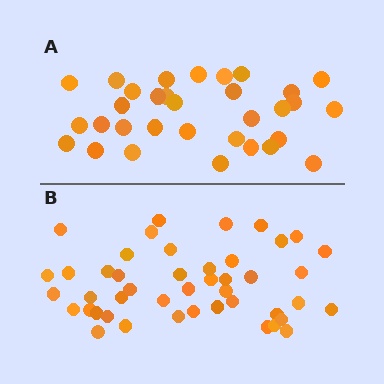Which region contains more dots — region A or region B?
Region B (the bottom region) has more dots.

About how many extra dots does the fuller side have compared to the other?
Region B has approximately 15 more dots than region A.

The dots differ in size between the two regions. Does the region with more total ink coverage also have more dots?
No. Region A has more total ink coverage because its dots are larger, but region B actually contains more individual dots. Total area can be misleading — the number of items is what matters here.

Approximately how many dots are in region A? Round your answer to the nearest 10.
About 30 dots. (The exact count is 32, which rounds to 30.)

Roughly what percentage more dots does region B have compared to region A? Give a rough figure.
About 40% more.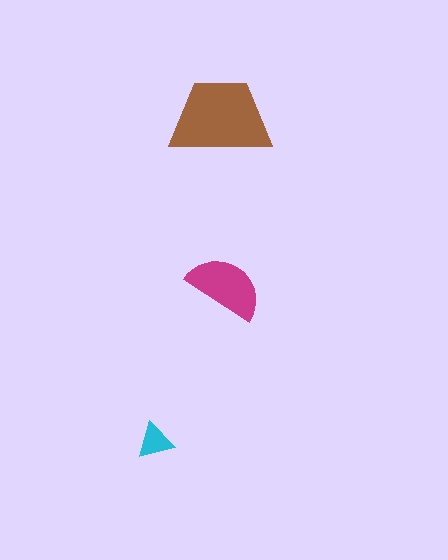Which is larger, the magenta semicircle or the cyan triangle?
The magenta semicircle.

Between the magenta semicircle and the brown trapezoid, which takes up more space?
The brown trapezoid.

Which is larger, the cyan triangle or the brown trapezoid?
The brown trapezoid.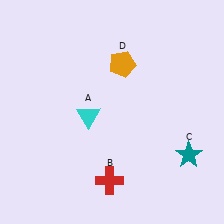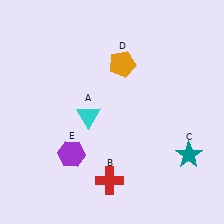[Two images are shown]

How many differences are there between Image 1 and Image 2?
There is 1 difference between the two images.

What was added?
A purple hexagon (E) was added in Image 2.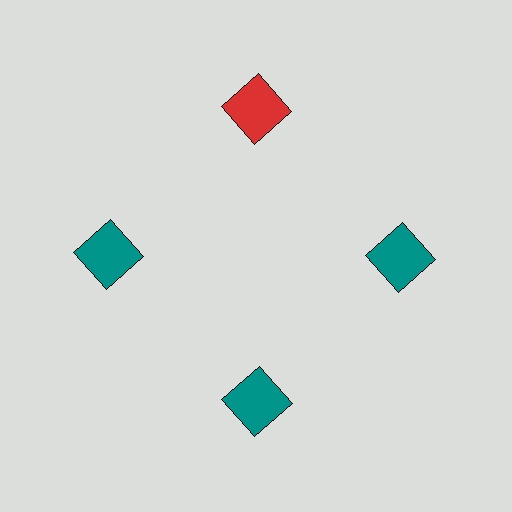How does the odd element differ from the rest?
It has a different color: red instead of teal.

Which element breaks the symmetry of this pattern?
The red square at roughly the 12 o'clock position breaks the symmetry. All other shapes are teal squares.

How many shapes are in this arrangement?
There are 4 shapes arranged in a ring pattern.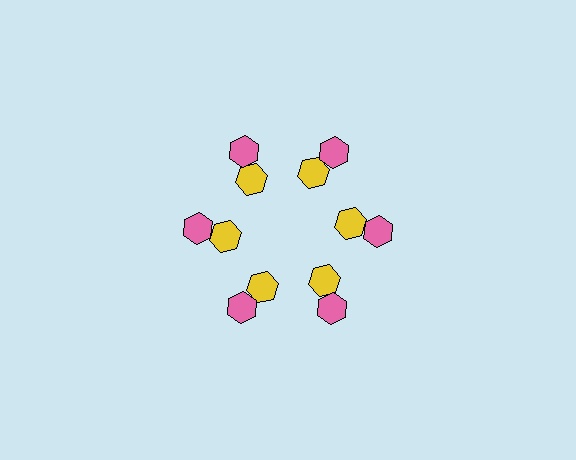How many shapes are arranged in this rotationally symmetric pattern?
There are 12 shapes, arranged in 6 groups of 2.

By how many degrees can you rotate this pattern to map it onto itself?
The pattern maps onto itself every 60 degrees of rotation.